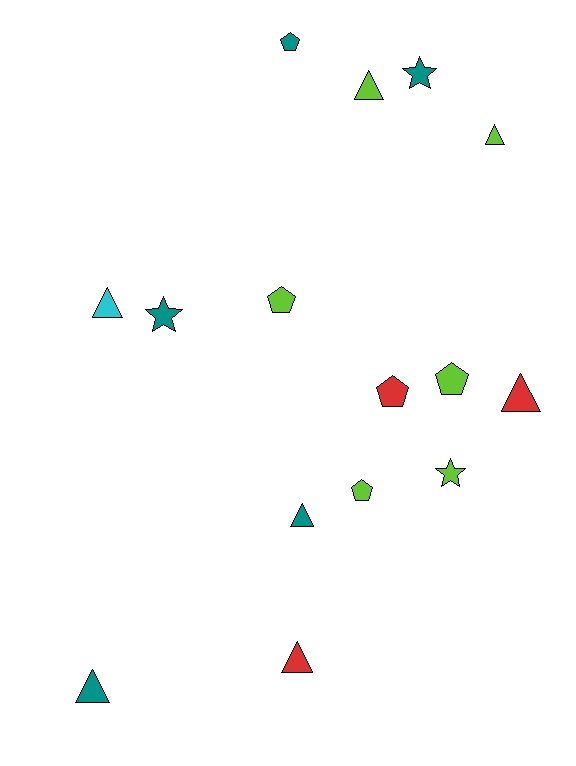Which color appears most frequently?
Lime, with 6 objects.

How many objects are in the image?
There are 15 objects.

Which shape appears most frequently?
Triangle, with 7 objects.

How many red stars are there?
There are no red stars.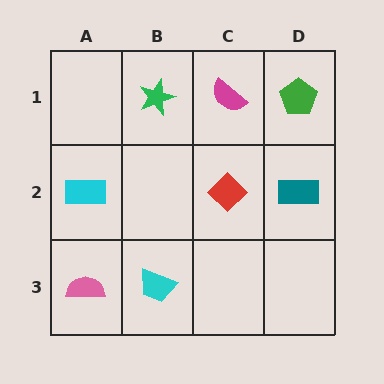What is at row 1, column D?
A green pentagon.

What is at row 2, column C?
A red diamond.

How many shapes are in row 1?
3 shapes.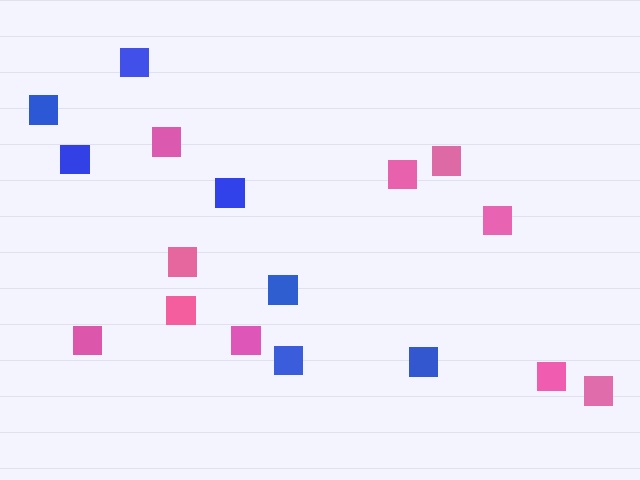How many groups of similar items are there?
There are 2 groups: one group of pink squares (10) and one group of blue squares (7).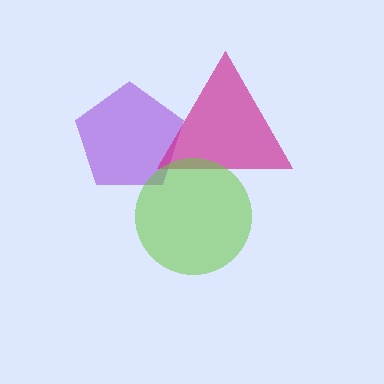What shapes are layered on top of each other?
The layered shapes are: a purple pentagon, a magenta triangle, a lime circle.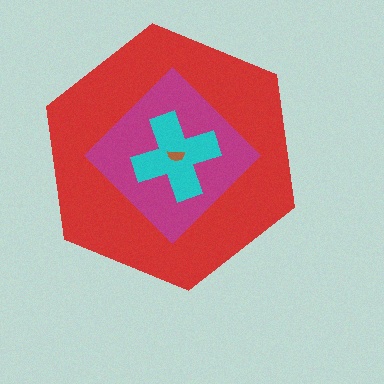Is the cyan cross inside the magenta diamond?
Yes.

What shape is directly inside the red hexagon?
The magenta diamond.